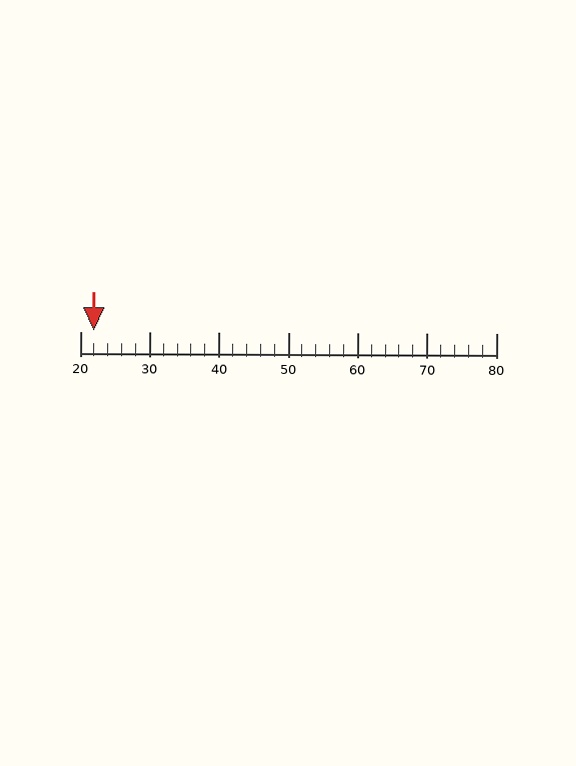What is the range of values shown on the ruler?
The ruler shows values from 20 to 80.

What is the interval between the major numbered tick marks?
The major tick marks are spaced 10 units apart.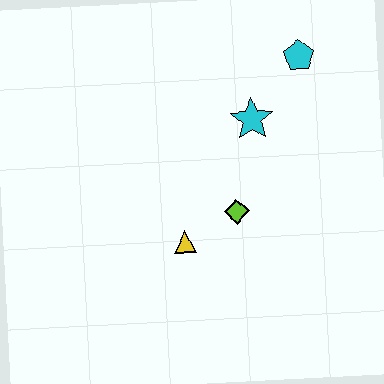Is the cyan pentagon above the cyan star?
Yes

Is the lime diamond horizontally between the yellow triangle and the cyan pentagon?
Yes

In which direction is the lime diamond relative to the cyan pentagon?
The lime diamond is below the cyan pentagon.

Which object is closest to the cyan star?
The cyan pentagon is closest to the cyan star.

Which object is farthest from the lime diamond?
The cyan pentagon is farthest from the lime diamond.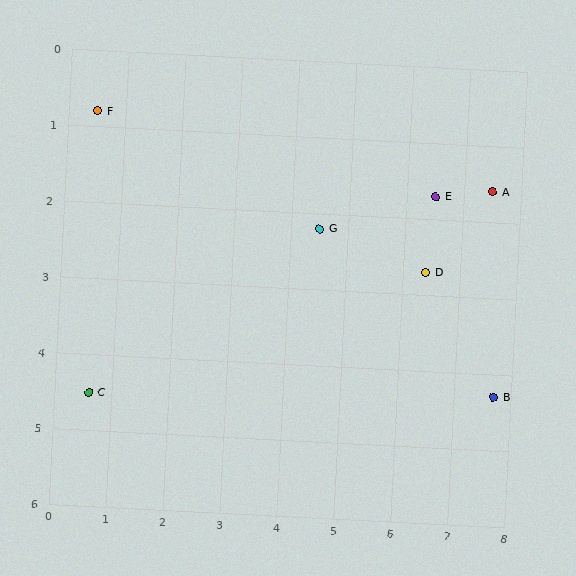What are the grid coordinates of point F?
Point F is at approximately (0.5, 0.8).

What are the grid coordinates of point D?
Point D is at approximately (6.4, 2.7).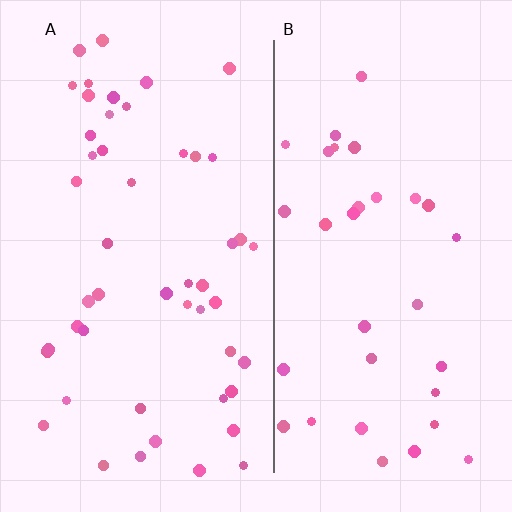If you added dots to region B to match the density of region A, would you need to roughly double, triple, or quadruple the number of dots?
Approximately double.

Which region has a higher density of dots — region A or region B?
A (the left).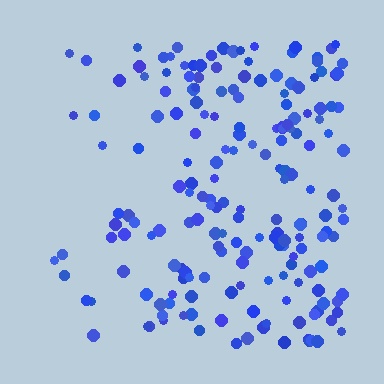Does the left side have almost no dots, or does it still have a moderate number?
Still a moderate number, just noticeably fewer than the right.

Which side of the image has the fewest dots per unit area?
The left.